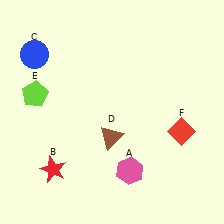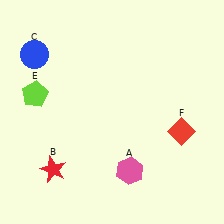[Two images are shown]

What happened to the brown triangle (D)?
The brown triangle (D) was removed in Image 2. It was in the bottom-left area of Image 1.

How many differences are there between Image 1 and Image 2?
There is 1 difference between the two images.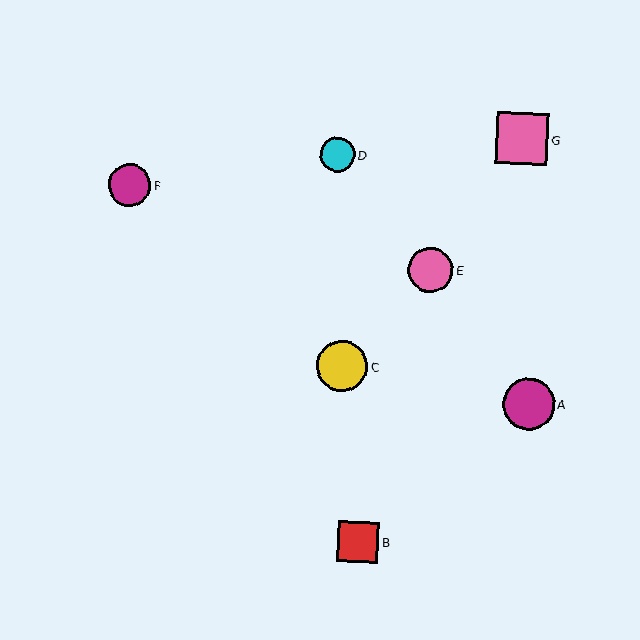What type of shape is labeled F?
Shape F is a magenta circle.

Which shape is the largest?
The pink square (labeled G) is the largest.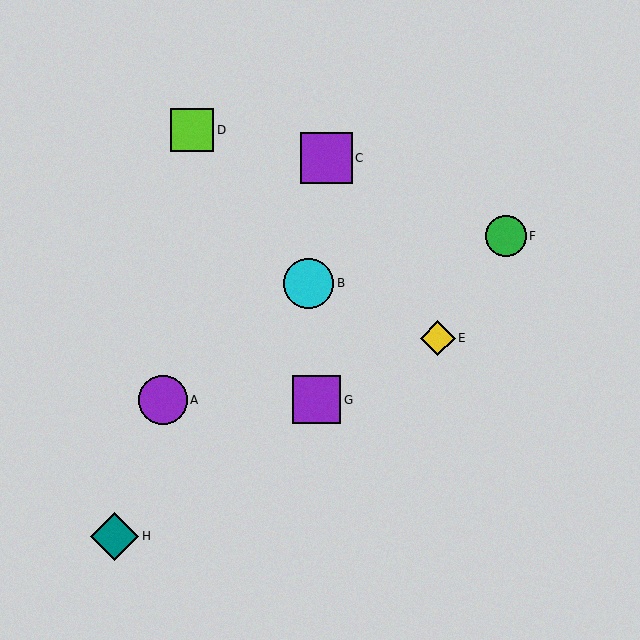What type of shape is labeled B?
Shape B is a cyan circle.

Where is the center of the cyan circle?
The center of the cyan circle is at (309, 283).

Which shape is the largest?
The purple square (labeled C) is the largest.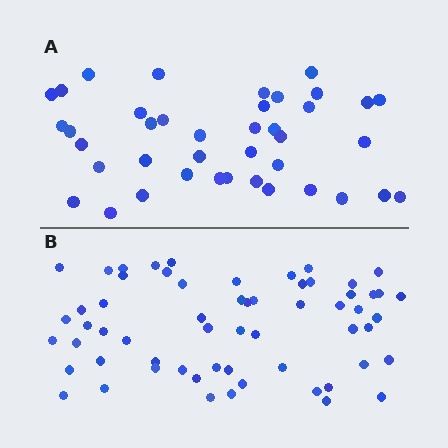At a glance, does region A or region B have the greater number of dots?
Region B (the bottom region) has more dots.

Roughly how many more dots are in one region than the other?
Region B has approximately 20 more dots than region A.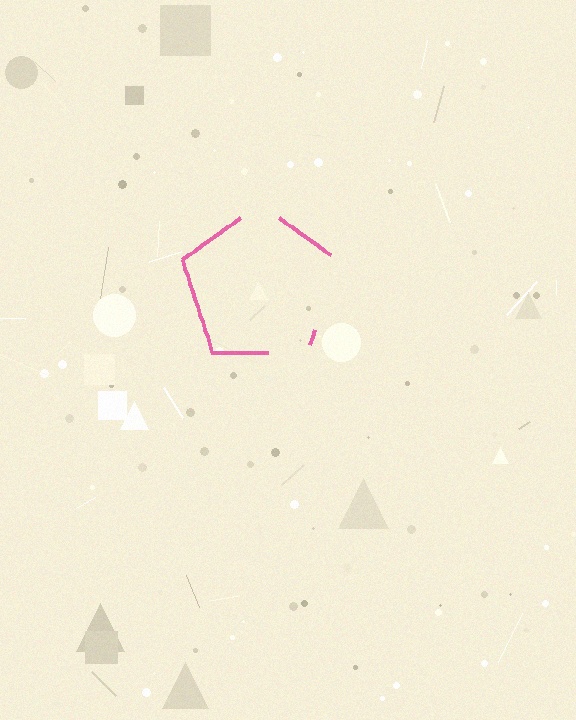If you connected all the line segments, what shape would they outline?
They would outline a pentagon.